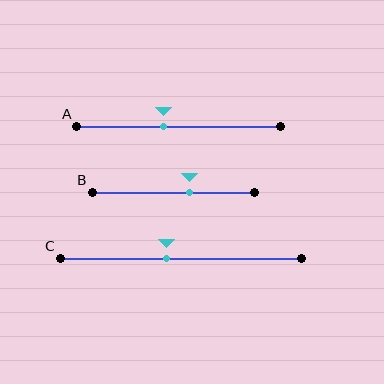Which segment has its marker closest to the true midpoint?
Segment C has its marker closest to the true midpoint.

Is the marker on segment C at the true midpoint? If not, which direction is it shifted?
No, the marker on segment C is shifted to the left by about 6% of the segment length.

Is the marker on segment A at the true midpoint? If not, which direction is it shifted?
No, the marker on segment A is shifted to the left by about 7% of the segment length.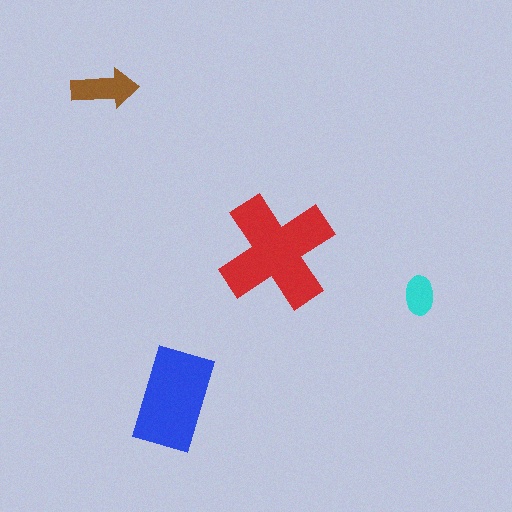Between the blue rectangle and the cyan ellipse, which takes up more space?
The blue rectangle.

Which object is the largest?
The red cross.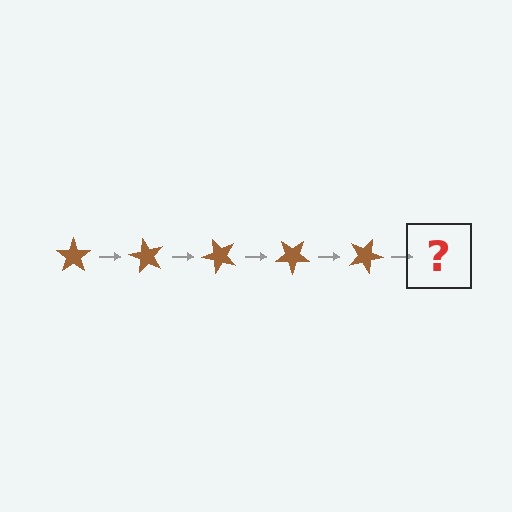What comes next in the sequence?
The next element should be a brown star rotated 300 degrees.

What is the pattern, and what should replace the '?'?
The pattern is that the star rotates 60 degrees each step. The '?' should be a brown star rotated 300 degrees.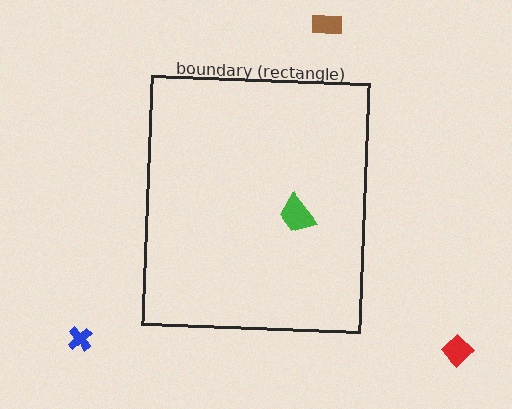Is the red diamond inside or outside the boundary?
Outside.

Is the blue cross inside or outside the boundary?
Outside.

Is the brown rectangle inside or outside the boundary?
Outside.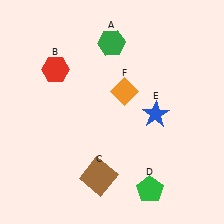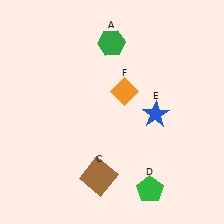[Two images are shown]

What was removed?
The red hexagon (B) was removed in Image 2.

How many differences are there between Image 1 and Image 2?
There is 1 difference between the two images.